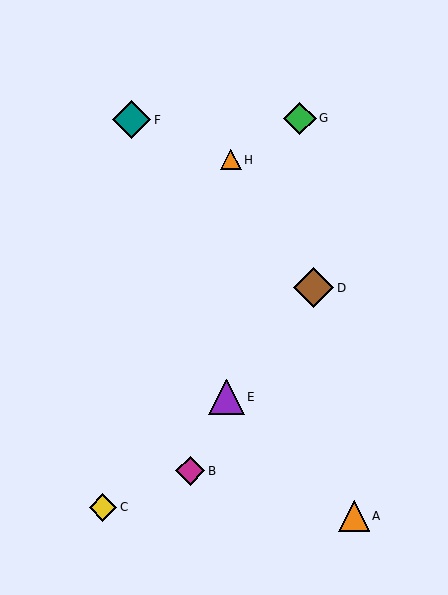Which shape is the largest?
The brown diamond (labeled D) is the largest.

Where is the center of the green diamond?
The center of the green diamond is at (300, 118).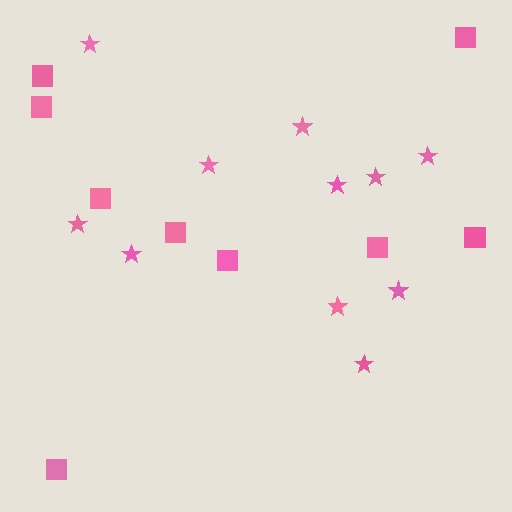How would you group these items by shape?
There are 2 groups: one group of stars (11) and one group of squares (9).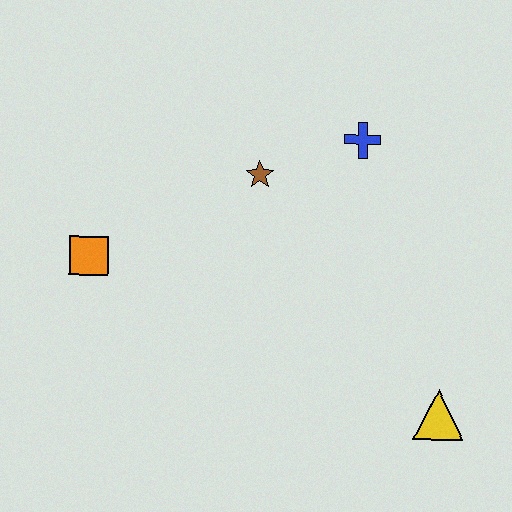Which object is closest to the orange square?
The brown star is closest to the orange square.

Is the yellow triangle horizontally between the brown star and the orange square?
No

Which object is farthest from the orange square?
The yellow triangle is farthest from the orange square.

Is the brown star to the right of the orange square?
Yes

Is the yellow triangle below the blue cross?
Yes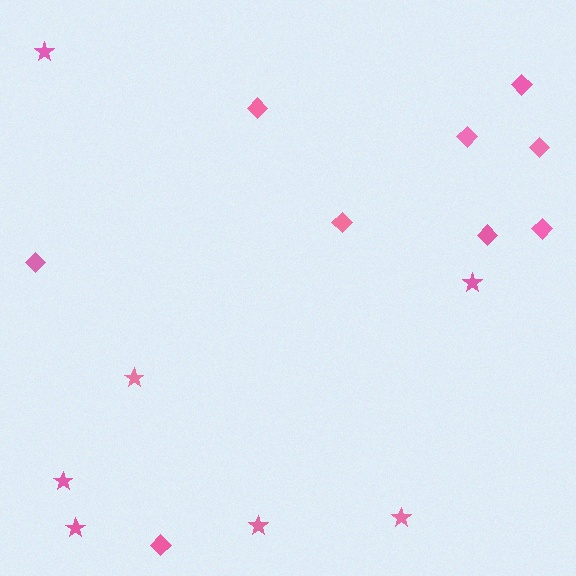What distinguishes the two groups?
There are 2 groups: one group of diamonds (9) and one group of stars (7).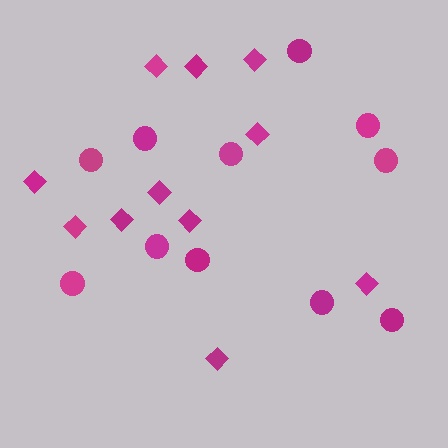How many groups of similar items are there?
There are 2 groups: one group of circles (11) and one group of diamonds (11).